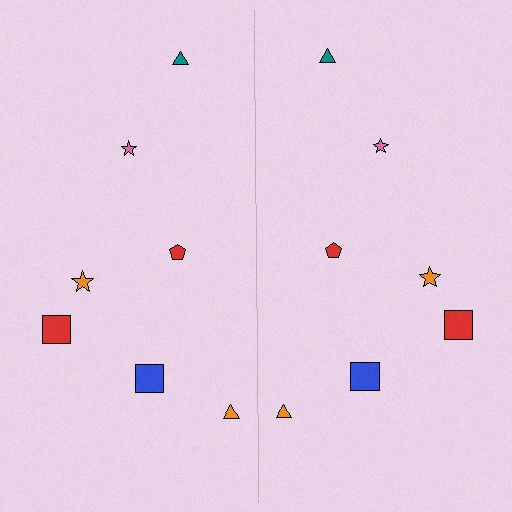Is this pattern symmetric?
Yes, this pattern has bilateral (reflection) symmetry.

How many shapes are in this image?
There are 14 shapes in this image.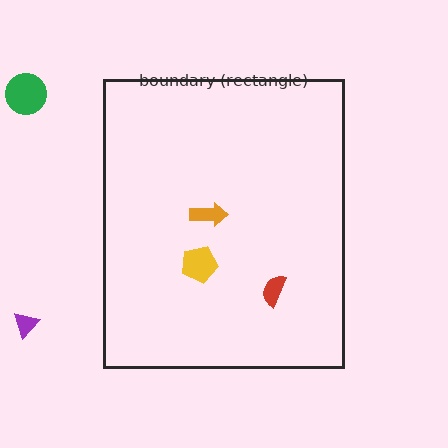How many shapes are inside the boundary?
3 inside, 2 outside.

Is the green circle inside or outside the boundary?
Outside.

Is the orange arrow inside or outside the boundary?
Inside.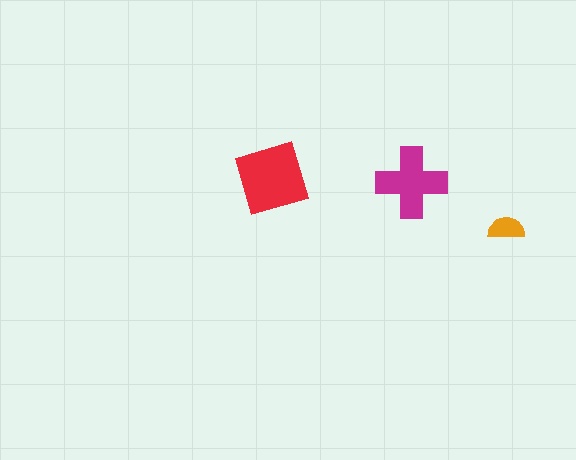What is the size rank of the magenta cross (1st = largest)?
2nd.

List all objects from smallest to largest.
The orange semicircle, the magenta cross, the red diamond.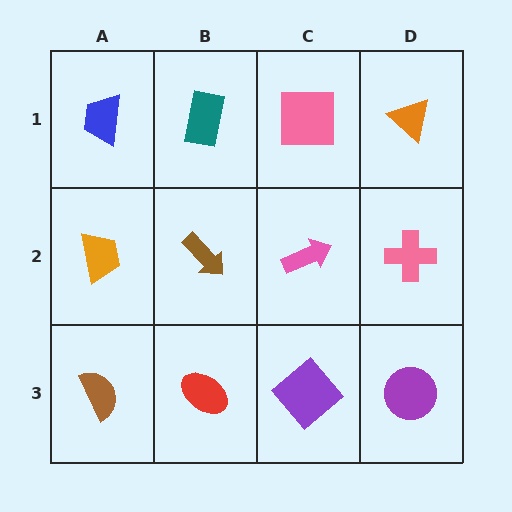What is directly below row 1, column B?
A brown arrow.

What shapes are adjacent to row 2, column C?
A pink square (row 1, column C), a purple diamond (row 3, column C), a brown arrow (row 2, column B), a pink cross (row 2, column D).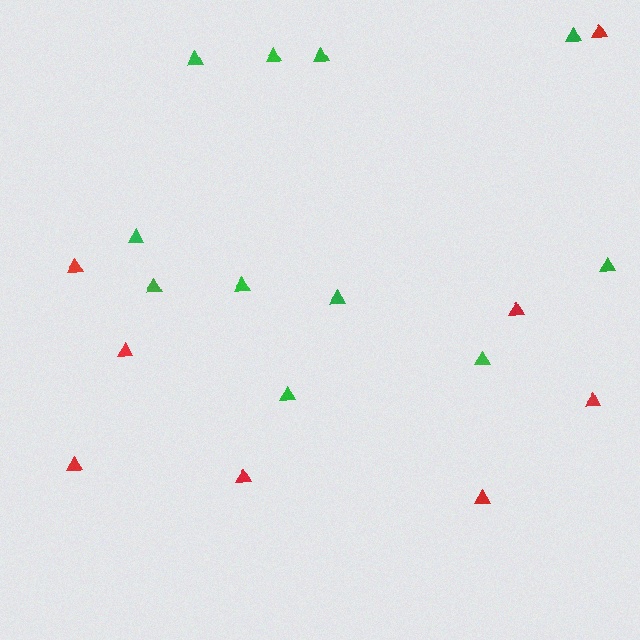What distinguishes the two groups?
There are 2 groups: one group of green triangles (11) and one group of red triangles (8).